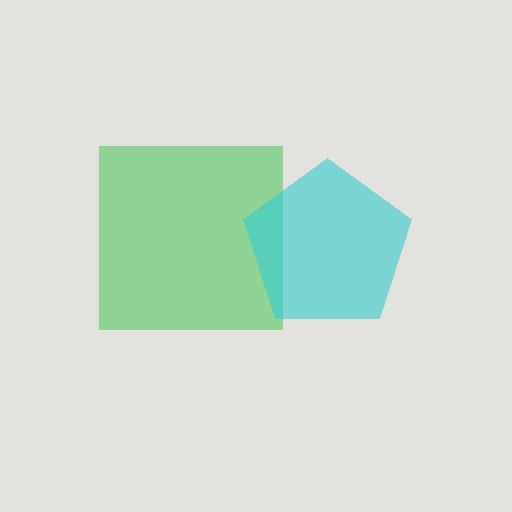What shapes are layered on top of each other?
The layered shapes are: a green square, a cyan pentagon.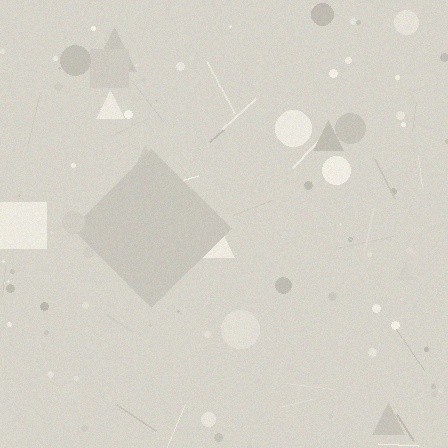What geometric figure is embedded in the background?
A diamond is embedded in the background.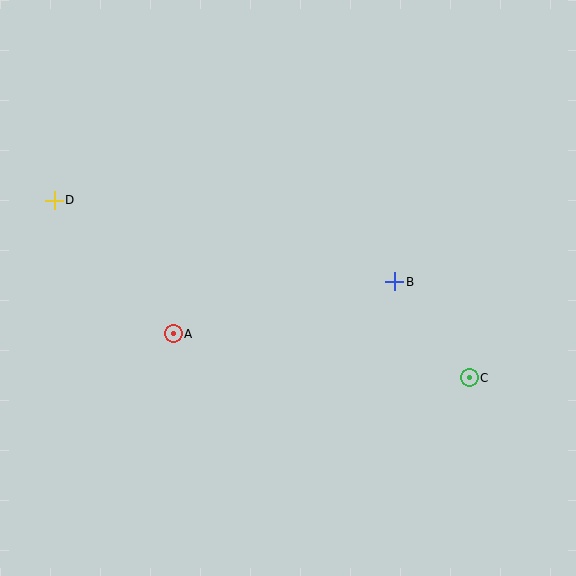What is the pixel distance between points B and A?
The distance between B and A is 227 pixels.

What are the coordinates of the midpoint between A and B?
The midpoint between A and B is at (284, 308).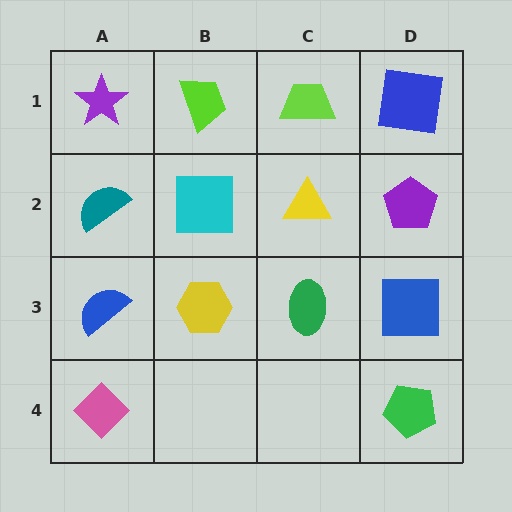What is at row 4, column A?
A pink diamond.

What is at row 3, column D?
A blue square.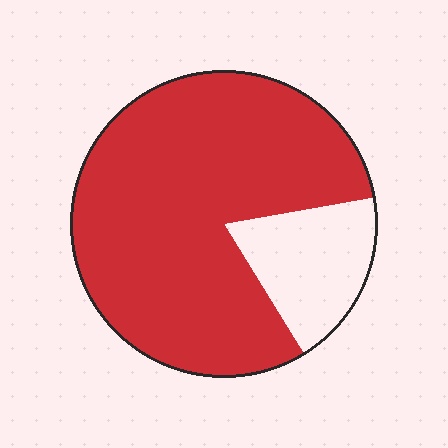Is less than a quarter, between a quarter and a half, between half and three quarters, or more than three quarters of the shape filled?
More than three quarters.